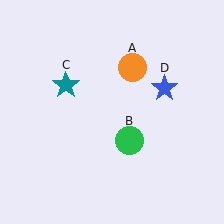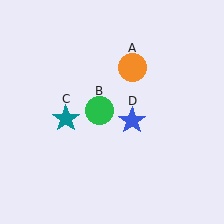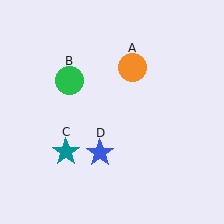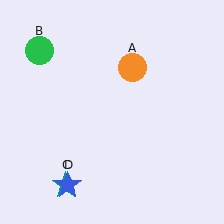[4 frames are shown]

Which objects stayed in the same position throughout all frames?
Orange circle (object A) remained stationary.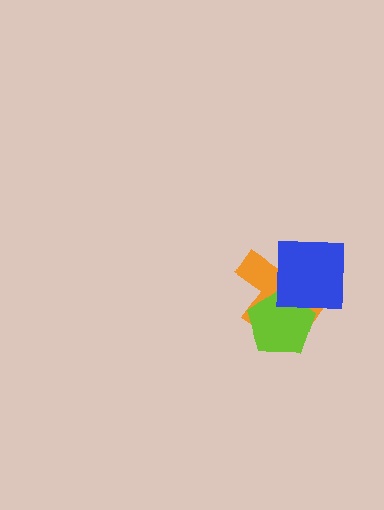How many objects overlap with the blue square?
2 objects overlap with the blue square.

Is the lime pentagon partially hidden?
Yes, it is partially covered by another shape.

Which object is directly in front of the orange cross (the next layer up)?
The lime pentagon is directly in front of the orange cross.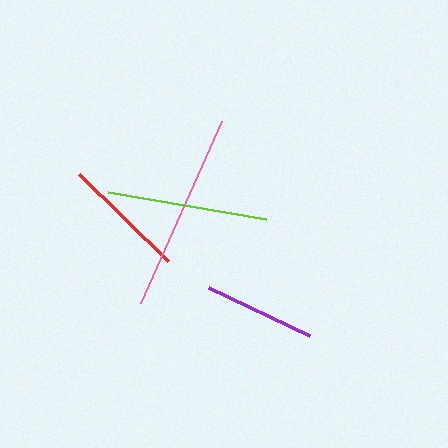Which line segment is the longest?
The pink line is the longest at approximately 199 pixels.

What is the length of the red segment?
The red segment is approximately 124 pixels long.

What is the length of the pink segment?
The pink segment is approximately 199 pixels long.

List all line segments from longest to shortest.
From longest to shortest: pink, lime, red, purple.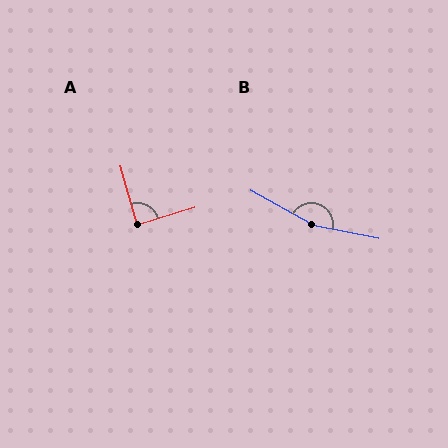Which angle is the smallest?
A, at approximately 89 degrees.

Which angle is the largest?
B, at approximately 162 degrees.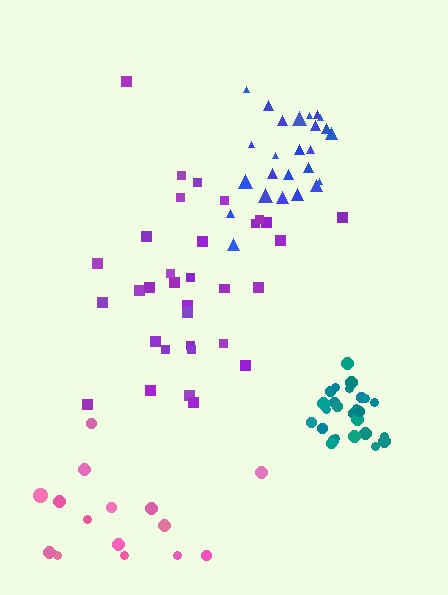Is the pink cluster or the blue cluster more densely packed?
Blue.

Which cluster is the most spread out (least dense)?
Pink.